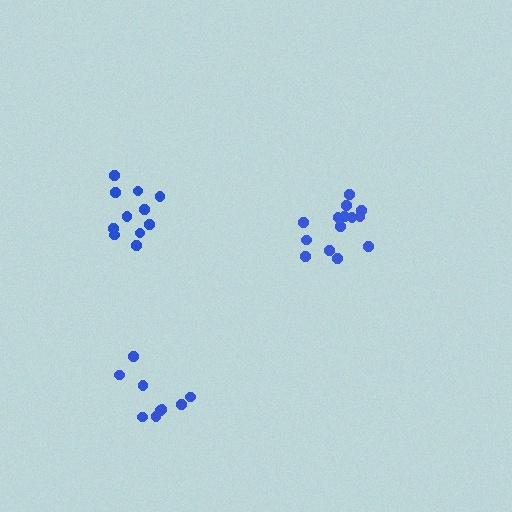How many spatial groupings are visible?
There are 3 spatial groupings.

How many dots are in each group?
Group 1: 9 dots, Group 2: 14 dots, Group 3: 11 dots (34 total).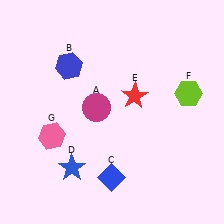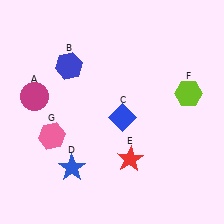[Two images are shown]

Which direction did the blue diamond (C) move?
The blue diamond (C) moved up.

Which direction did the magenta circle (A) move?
The magenta circle (A) moved left.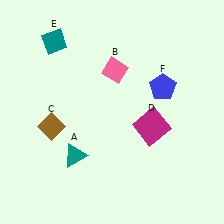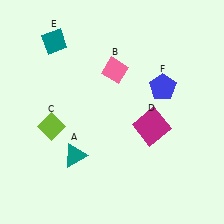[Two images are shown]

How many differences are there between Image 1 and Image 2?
There is 1 difference between the two images.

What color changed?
The diamond (C) changed from brown in Image 1 to lime in Image 2.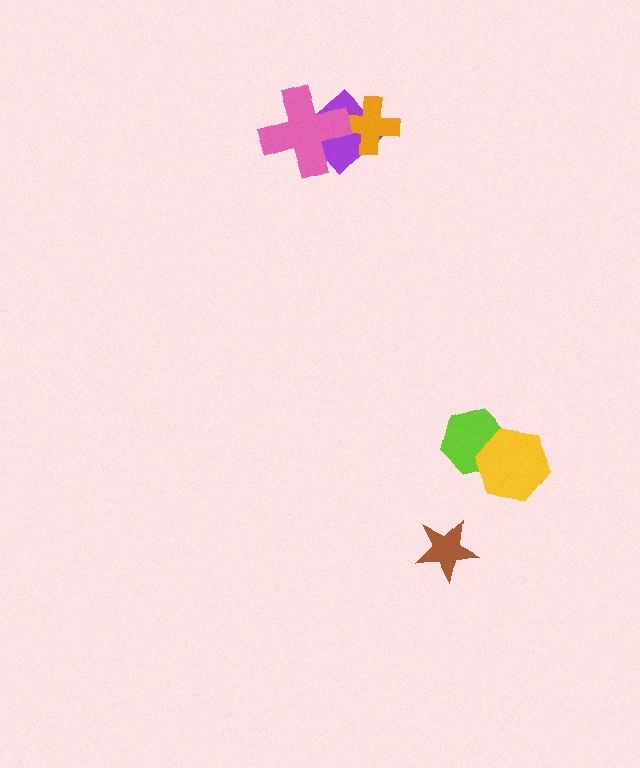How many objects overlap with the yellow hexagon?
1 object overlaps with the yellow hexagon.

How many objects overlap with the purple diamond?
2 objects overlap with the purple diamond.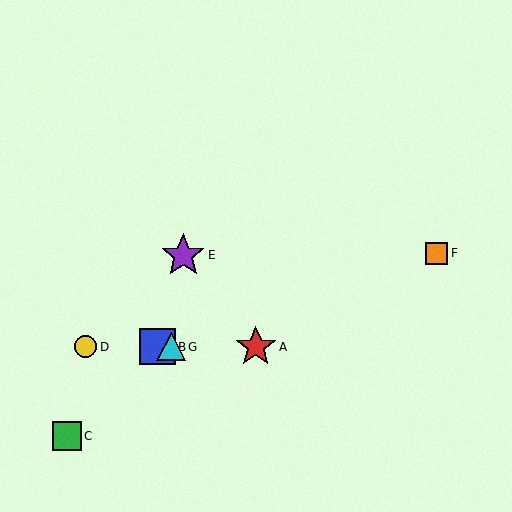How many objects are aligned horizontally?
4 objects (A, B, D, G) are aligned horizontally.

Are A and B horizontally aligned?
Yes, both are at y≈347.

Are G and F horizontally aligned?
No, G is at y≈347 and F is at y≈253.